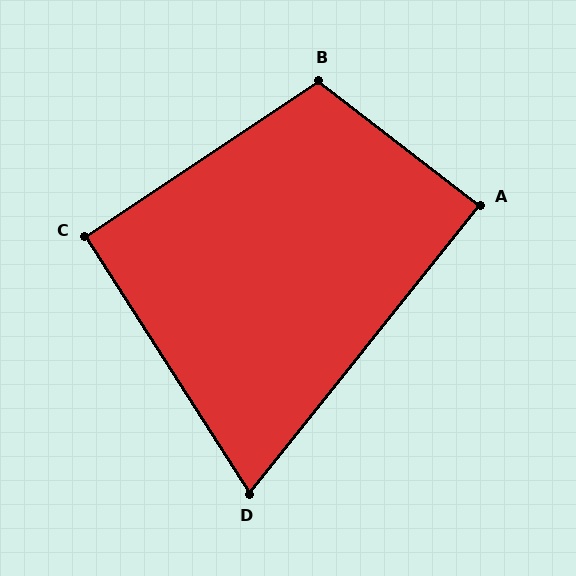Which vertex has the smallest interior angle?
D, at approximately 71 degrees.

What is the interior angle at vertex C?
Approximately 91 degrees (approximately right).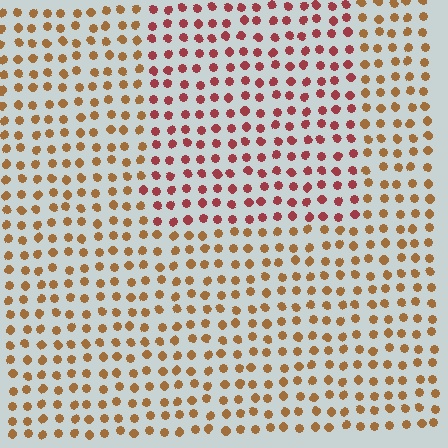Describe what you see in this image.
The image is filled with small brown elements in a uniform arrangement. A rectangle-shaped region is visible where the elements are tinted to a slightly different hue, forming a subtle color boundary.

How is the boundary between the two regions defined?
The boundary is defined purely by a slight shift in hue (about 37 degrees). Spacing, size, and orientation are identical on both sides.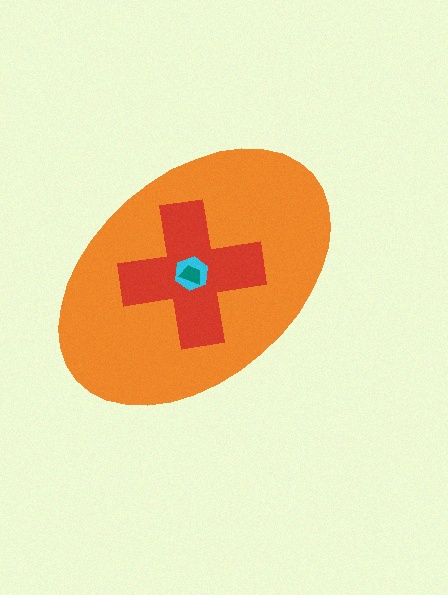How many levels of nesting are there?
4.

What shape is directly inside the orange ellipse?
The red cross.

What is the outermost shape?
The orange ellipse.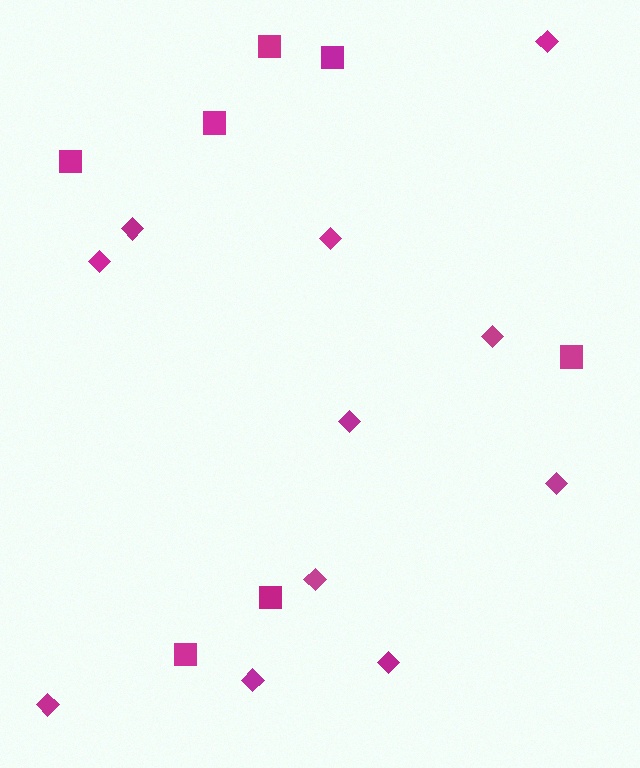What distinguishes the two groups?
There are 2 groups: one group of diamonds (11) and one group of squares (7).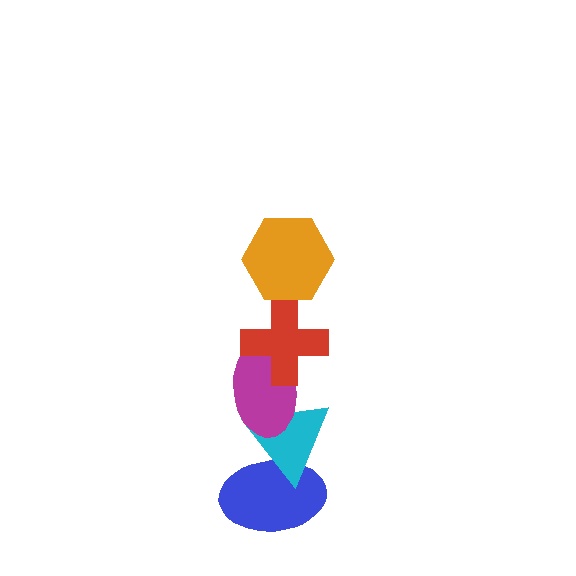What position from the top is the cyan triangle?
The cyan triangle is 4th from the top.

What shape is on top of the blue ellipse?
The cyan triangle is on top of the blue ellipse.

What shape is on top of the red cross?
The orange hexagon is on top of the red cross.